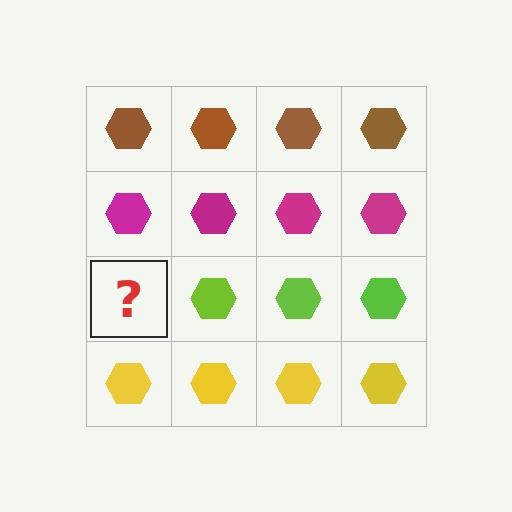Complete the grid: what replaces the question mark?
The question mark should be replaced with a lime hexagon.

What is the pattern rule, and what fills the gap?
The rule is that each row has a consistent color. The gap should be filled with a lime hexagon.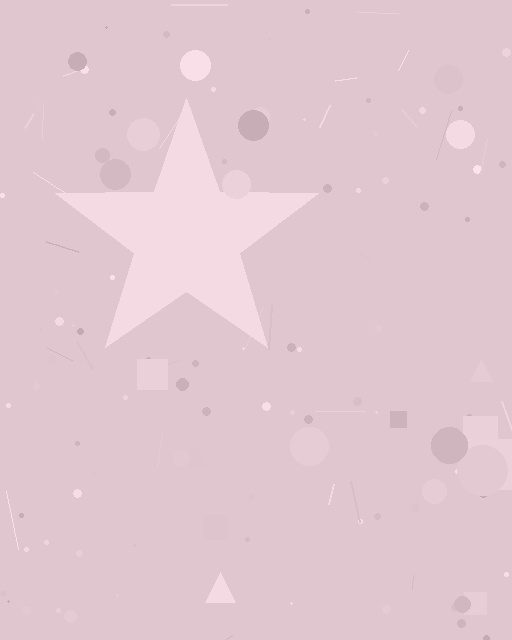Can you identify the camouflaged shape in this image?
The camouflaged shape is a star.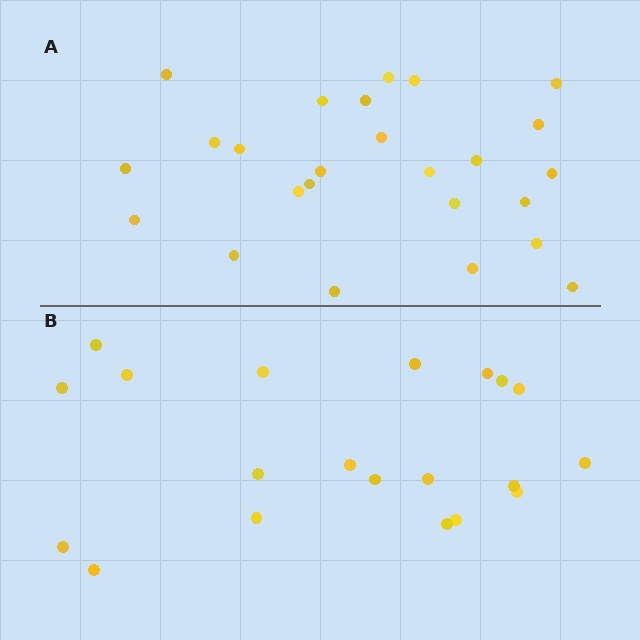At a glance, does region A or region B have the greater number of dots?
Region A (the top region) has more dots.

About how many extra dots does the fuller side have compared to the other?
Region A has about 5 more dots than region B.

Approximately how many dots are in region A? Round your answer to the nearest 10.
About 20 dots. (The exact count is 25, which rounds to 20.)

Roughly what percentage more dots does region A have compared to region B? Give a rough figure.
About 25% more.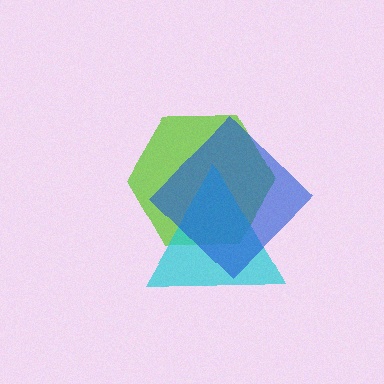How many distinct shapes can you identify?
There are 3 distinct shapes: a lime hexagon, a cyan triangle, a blue diamond.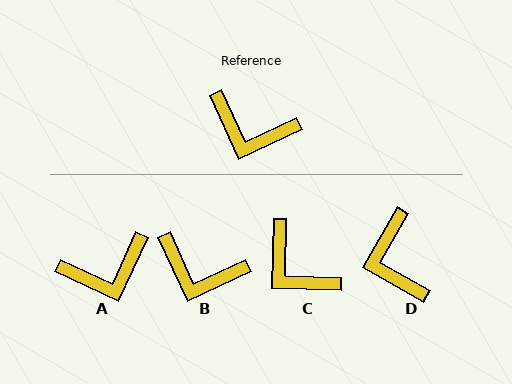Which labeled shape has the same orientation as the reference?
B.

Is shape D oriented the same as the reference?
No, it is off by about 55 degrees.